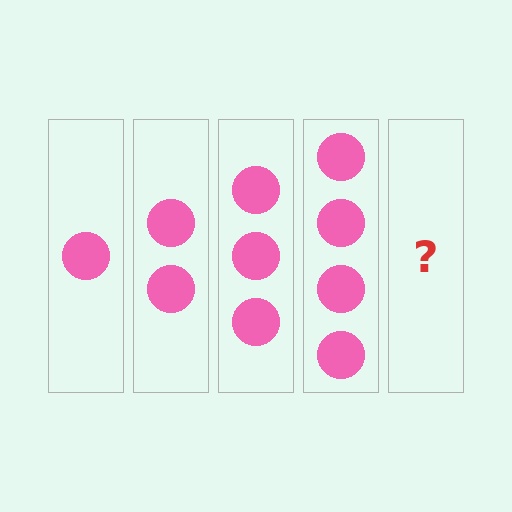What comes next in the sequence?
The next element should be 5 circles.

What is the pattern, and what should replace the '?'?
The pattern is that each step adds one more circle. The '?' should be 5 circles.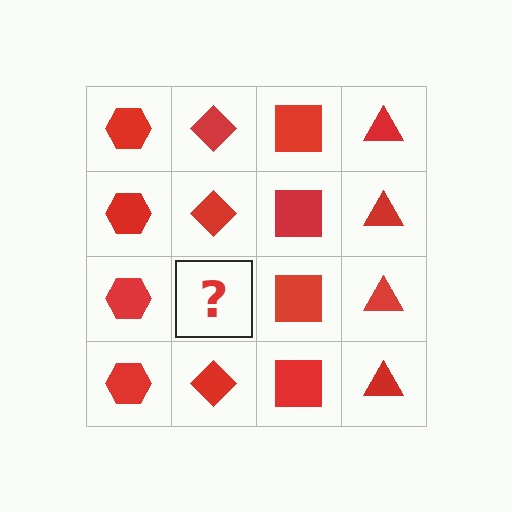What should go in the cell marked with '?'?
The missing cell should contain a red diamond.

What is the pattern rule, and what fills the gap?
The rule is that each column has a consistent shape. The gap should be filled with a red diamond.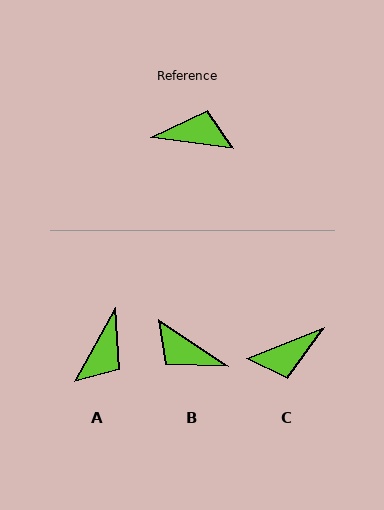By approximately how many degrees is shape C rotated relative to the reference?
Approximately 151 degrees clockwise.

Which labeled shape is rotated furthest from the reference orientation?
B, about 153 degrees away.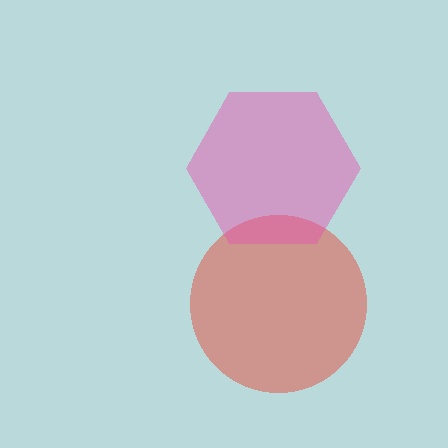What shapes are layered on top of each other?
The layered shapes are: a red circle, a pink hexagon.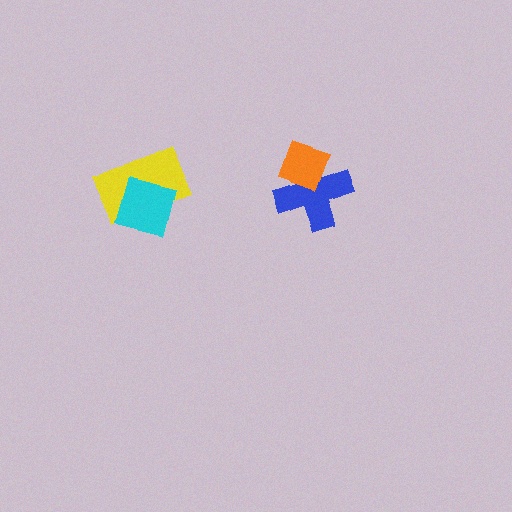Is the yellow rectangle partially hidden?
Yes, it is partially covered by another shape.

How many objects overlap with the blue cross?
1 object overlaps with the blue cross.